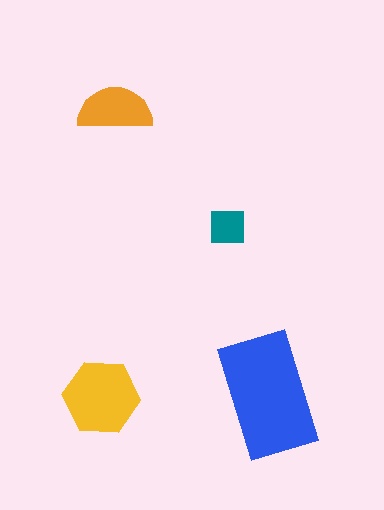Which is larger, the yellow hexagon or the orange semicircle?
The yellow hexagon.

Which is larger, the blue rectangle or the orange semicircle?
The blue rectangle.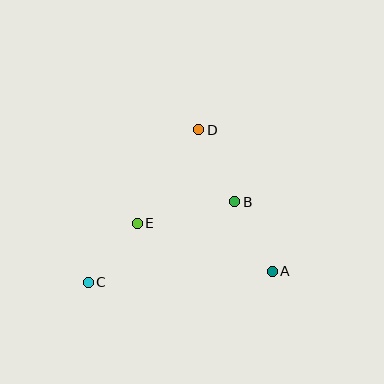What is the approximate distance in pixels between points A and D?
The distance between A and D is approximately 160 pixels.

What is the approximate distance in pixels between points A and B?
The distance between A and B is approximately 79 pixels.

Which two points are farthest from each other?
Points C and D are farthest from each other.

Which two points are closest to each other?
Points C and E are closest to each other.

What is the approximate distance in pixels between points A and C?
The distance between A and C is approximately 184 pixels.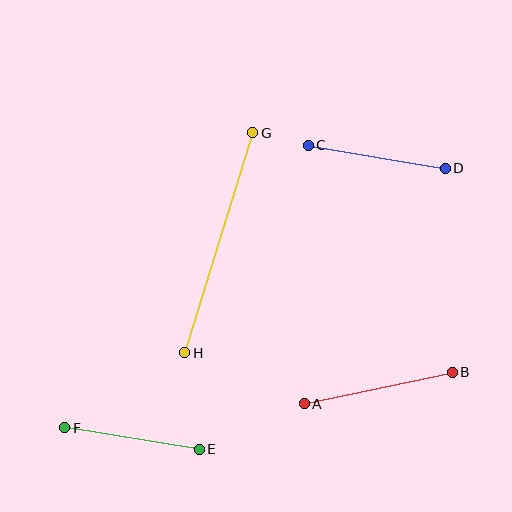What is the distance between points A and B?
The distance is approximately 151 pixels.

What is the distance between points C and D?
The distance is approximately 139 pixels.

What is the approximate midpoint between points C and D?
The midpoint is at approximately (377, 157) pixels.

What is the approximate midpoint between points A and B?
The midpoint is at approximately (378, 388) pixels.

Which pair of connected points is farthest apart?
Points G and H are farthest apart.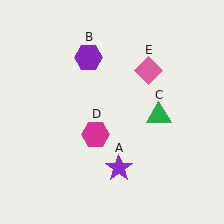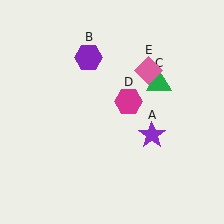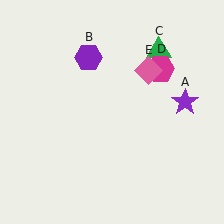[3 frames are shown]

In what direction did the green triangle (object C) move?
The green triangle (object C) moved up.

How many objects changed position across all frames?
3 objects changed position: purple star (object A), green triangle (object C), magenta hexagon (object D).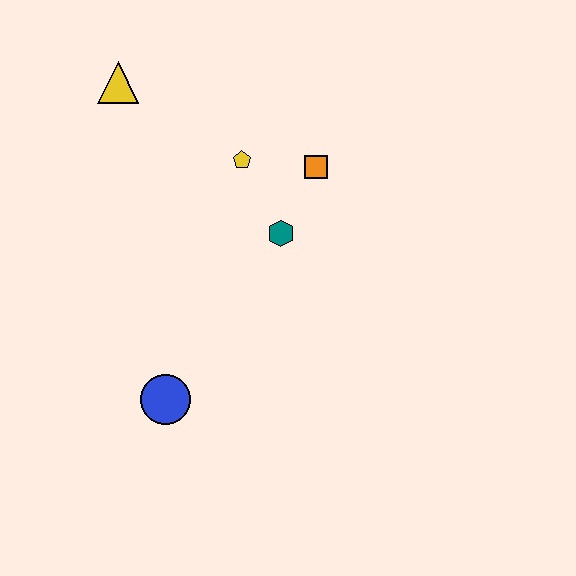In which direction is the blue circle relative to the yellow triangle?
The blue circle is below the yellow triangle.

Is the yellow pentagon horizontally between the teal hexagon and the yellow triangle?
Yes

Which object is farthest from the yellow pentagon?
The blue circle is farthest from the yellow pentagon.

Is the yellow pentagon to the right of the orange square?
No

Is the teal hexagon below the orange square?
Yes